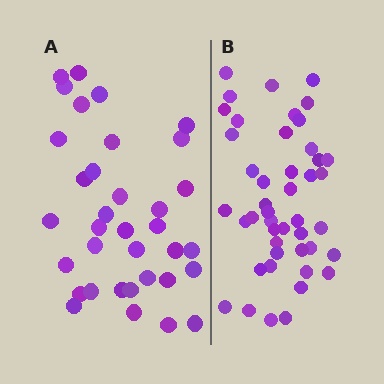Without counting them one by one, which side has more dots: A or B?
Region B (the right region) has more dots.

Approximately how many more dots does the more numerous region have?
Region B has roughly 10 or so more dots than region A.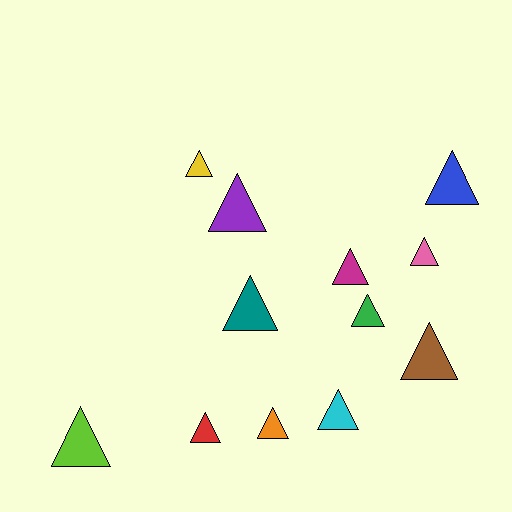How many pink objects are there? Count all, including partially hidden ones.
There is 1 pink object.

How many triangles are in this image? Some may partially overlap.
There are 12 triangles.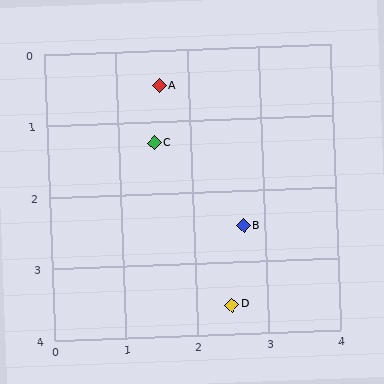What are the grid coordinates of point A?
Point A is at approximately (1.6, 0.5).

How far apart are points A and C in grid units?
Points A and C are about 0.8 grid units apart.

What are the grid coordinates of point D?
Point D is at approximately (2.5, 3.6).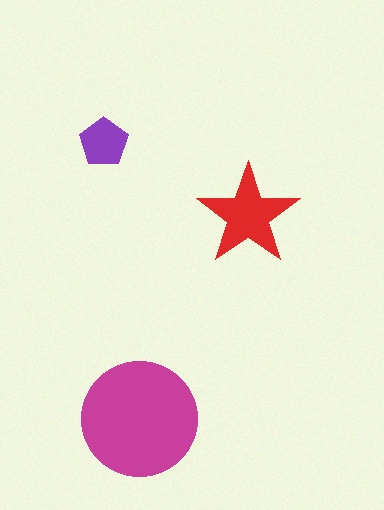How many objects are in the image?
There are 3 objects in the image.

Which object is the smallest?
The purple pentagon.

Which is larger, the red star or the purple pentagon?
The red star.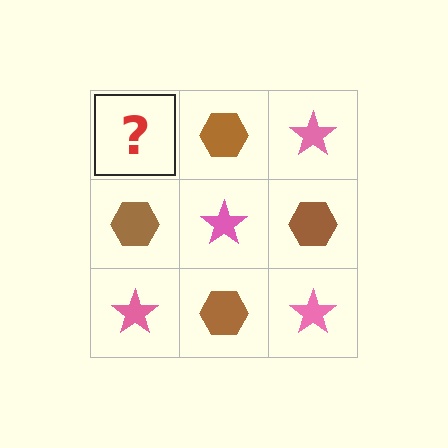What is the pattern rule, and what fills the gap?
The rule is that it alternates pink star and brown hexagon in a checkerboard pattern. The gap should be filled with a pink star.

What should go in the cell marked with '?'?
The missing cell should contain a pink star.